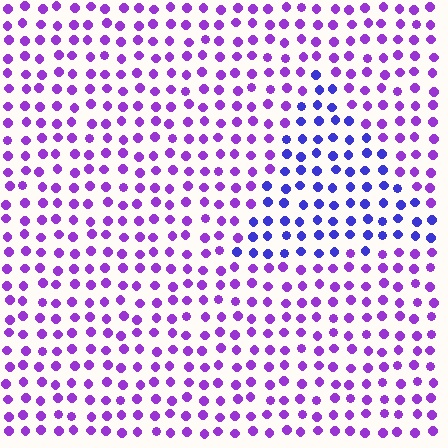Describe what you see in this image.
The image is filled with small purple elements in a uniform arrangement. A triangle-shaped region is visible where the elements are tinted to a slightly different hue, forming a subtle color boundary.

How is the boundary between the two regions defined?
The boundary is defined purely by a slight shift in hue (about 36 degrees). Spacing, size, and orientation are identical on both sides.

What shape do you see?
I see a triangle.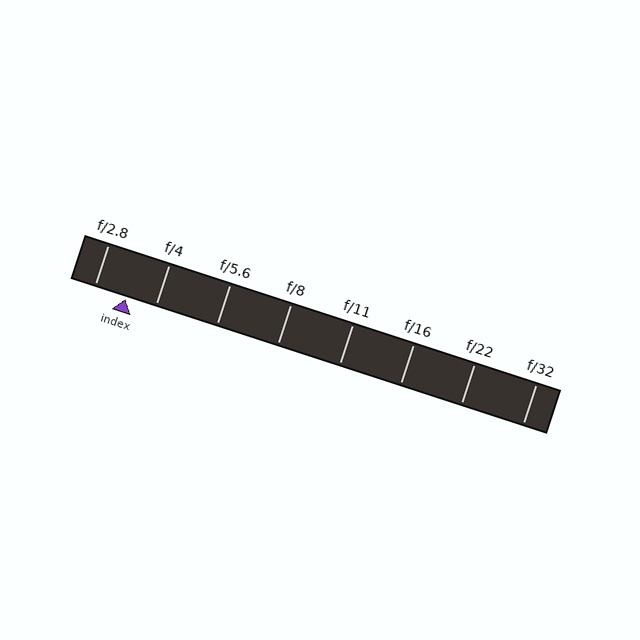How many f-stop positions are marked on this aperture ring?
There are 8 f-stop positions marked.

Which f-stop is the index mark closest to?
The index mark is closest to f/4.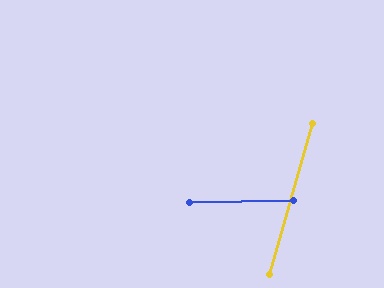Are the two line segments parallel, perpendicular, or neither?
Neither parallel nor perpendicular — they differ by about 73°.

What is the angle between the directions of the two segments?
Approximately 73 degrees.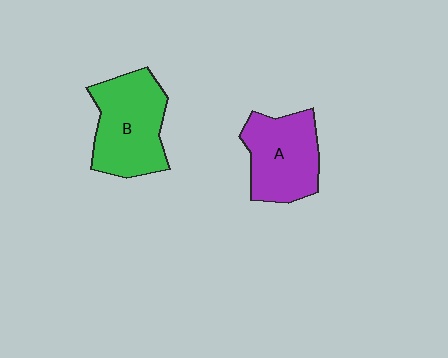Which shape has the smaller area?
Shape A (purple).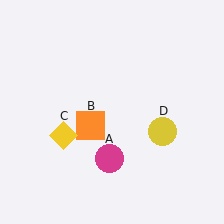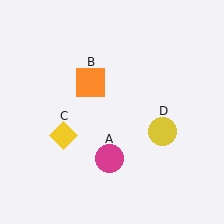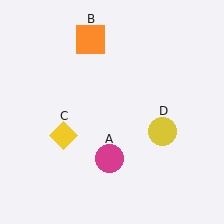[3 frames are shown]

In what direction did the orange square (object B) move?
The orange square (object B) moved up.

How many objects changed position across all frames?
1 object changed position: orange square (object B).